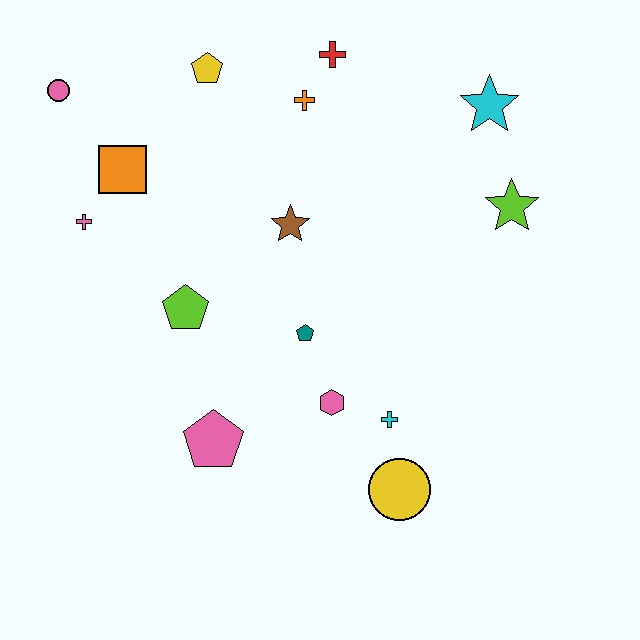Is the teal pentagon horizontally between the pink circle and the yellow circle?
Yes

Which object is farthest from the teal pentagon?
The pink circle is farthest from the teal pentagon.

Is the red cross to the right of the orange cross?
Yes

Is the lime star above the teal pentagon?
Yes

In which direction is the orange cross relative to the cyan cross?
The orange cross is above the cyan cross.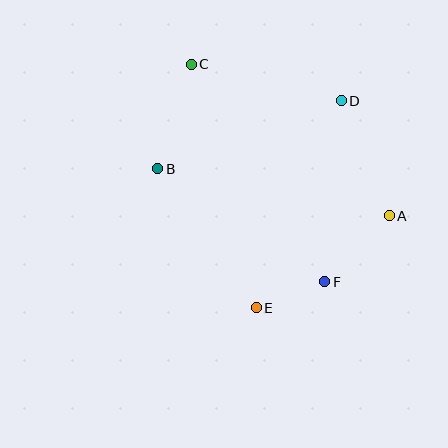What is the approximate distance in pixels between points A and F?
The distance between A and F is approximately 92 pixels.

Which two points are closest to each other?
Points E and F are closest to each other.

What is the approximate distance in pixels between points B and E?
The distance between B and E is approximately 170 pixels.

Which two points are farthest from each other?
Points C and F are farthest from each other.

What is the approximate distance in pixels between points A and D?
The distance between A and D is approximately 124 pixels.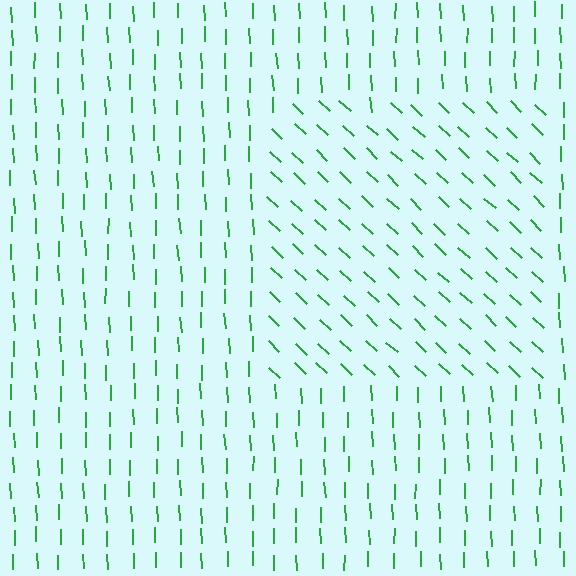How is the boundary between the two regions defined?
The boundary is defined purely by a change in line orientation (approximately 45 degrees difference). All lines are the same color and thickness.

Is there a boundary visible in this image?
Yes, there is a texture boundary formed by a change in line orientation.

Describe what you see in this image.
The image is filled with small green line segments. A rectangle region in the image has lines oriented differently from the surrounding lines, creating a visible texture boundary.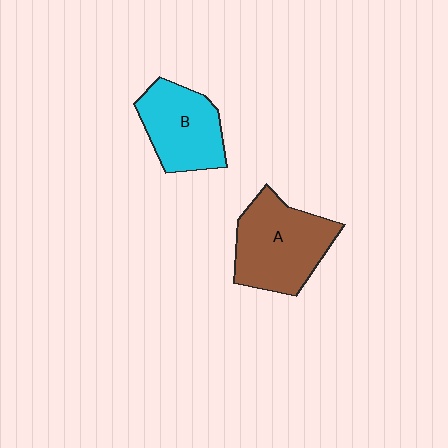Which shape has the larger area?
Shape A (brown).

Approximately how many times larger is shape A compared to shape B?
Approximately 1.2 times.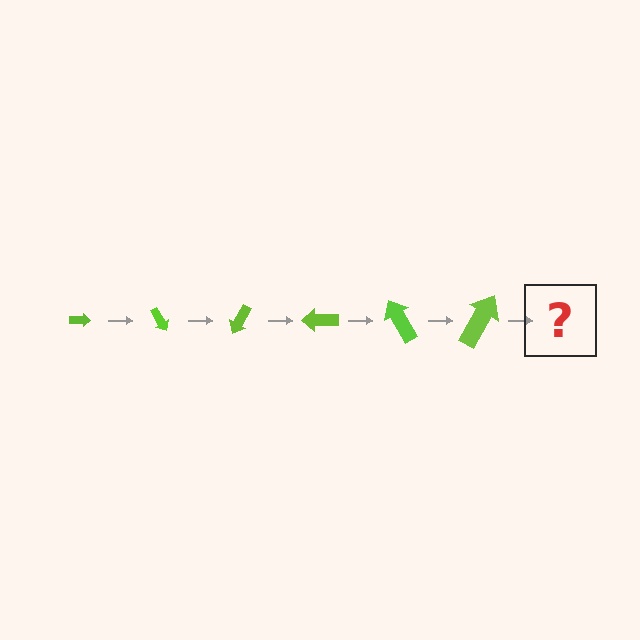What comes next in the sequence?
The next element should be an arrow, larger than the previous one and rotated 360 degrees from the start.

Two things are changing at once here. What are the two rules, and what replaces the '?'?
The two rules are that the arrow grows larger each step and it rotates 60 degrees each step. The '?' should be an arrow, larger than the previous one and rotated 360 degrees from the start.